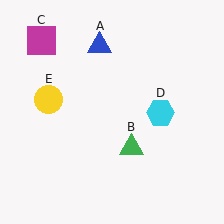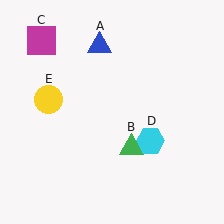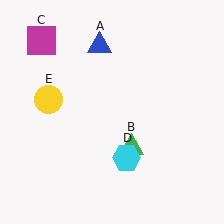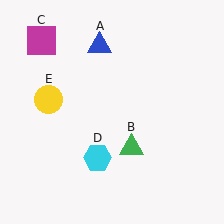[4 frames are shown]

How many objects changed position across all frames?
1 object changed position: cyan hexagon (object D).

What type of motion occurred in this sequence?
The cyan hexagon (object D) rotated clockwise around the center of the scene.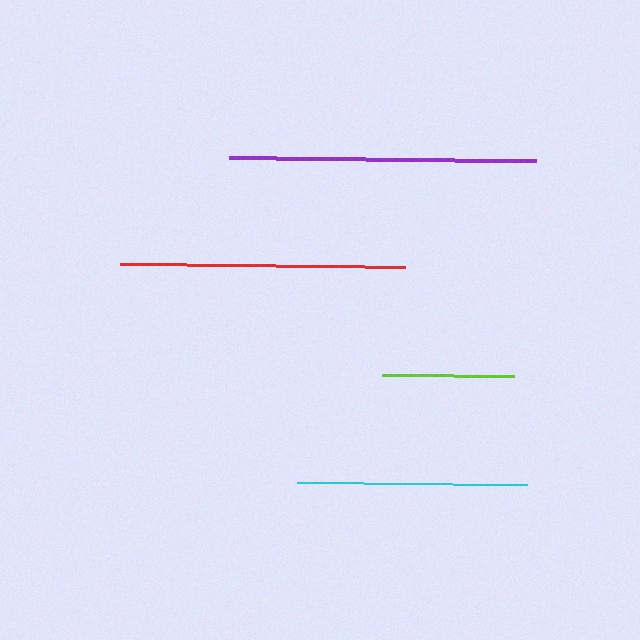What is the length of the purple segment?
The purple segment is approximately 307 pixels long.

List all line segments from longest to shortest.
From longest to shortest: purple, red, cyan, lime.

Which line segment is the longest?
The purple line is the longest at approximately 307 pixels.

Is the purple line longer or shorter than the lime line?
The purple line is longer than the lime line.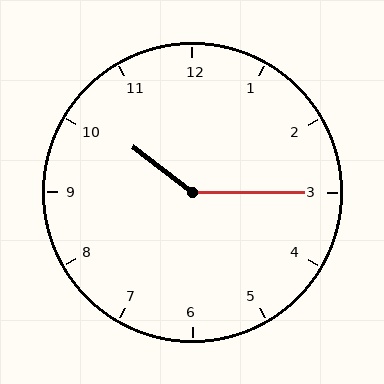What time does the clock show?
10:15.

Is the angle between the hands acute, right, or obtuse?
It is obtuse.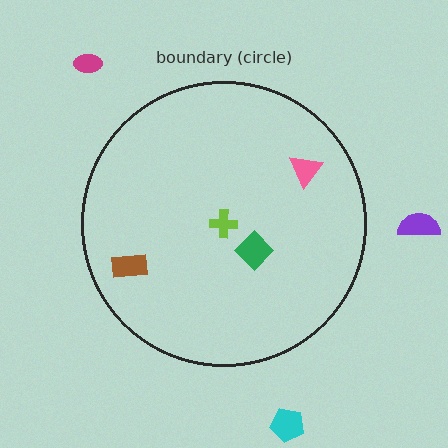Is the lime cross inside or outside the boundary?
Inside.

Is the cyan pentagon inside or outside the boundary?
Outside.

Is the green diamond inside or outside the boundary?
Inside.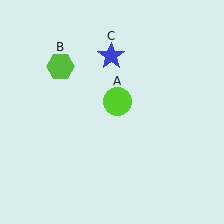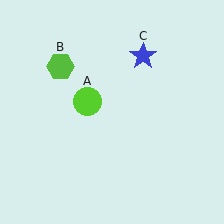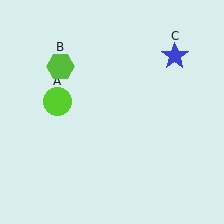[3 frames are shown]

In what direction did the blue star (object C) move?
The blue star (object C) moved right.